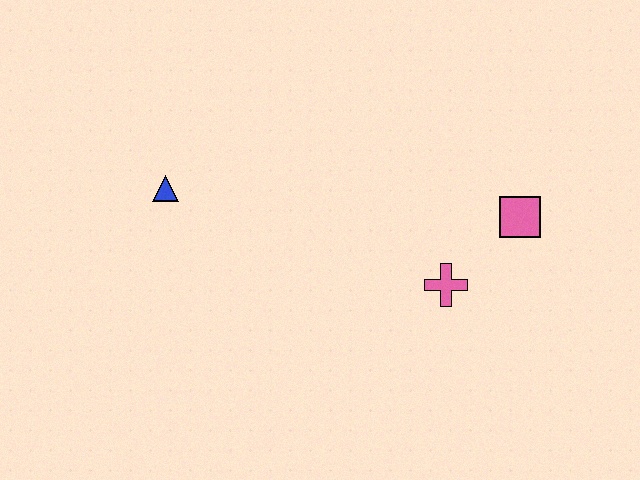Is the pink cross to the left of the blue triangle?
No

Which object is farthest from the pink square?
The blue triangle is farthest from the pink square.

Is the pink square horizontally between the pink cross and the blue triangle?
No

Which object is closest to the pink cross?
The pink square is closest to the pink cross.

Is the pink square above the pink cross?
Yes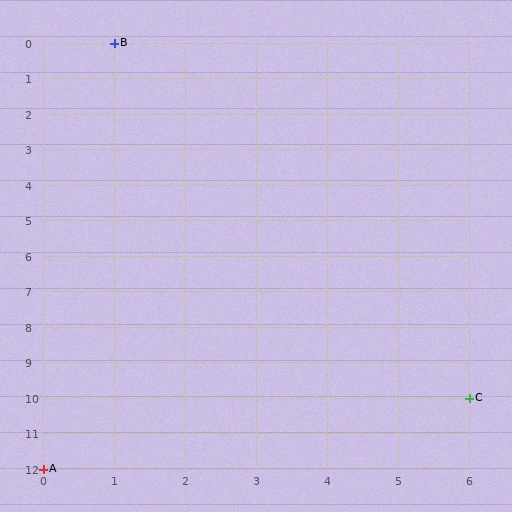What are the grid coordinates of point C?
Point C is at grid coordinates (6, 10).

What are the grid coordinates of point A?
Point A is at grid coordinates (0, 12).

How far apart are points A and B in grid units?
Points A and B are 1 column and 12 rows apart (about 12.0 grid units diagonally).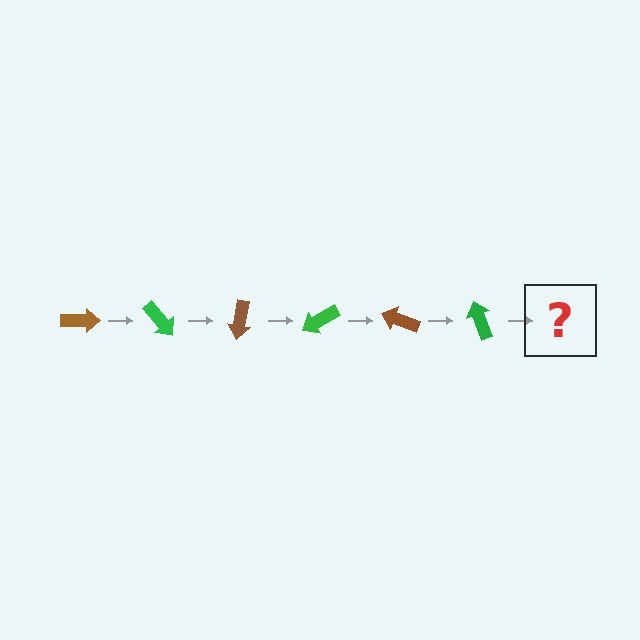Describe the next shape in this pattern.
It should be a brown arrow, rotated 300 degrees from the start.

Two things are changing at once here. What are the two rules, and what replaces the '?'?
The two rules are that it rotates 50 degrees each step and the color cycles through brown and green. The '?' should be a brown arrow, rotated 300 degrees from the start.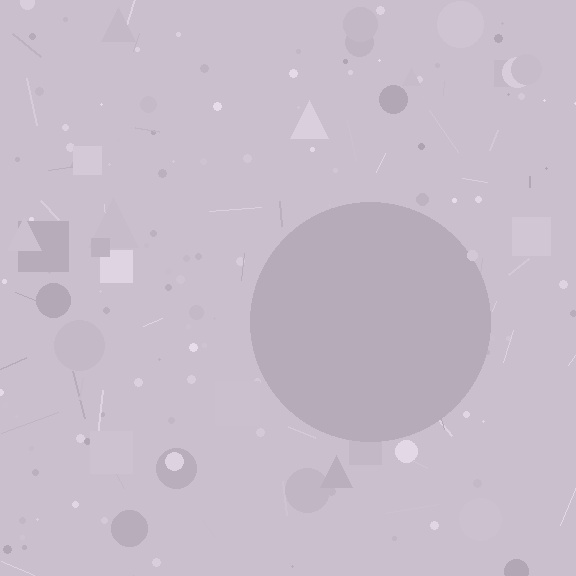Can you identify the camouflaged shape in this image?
The camouflaged shape is a circle.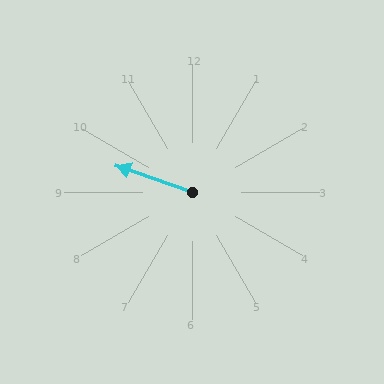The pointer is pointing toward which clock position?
Roughly 10 o'clock.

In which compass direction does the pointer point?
West.